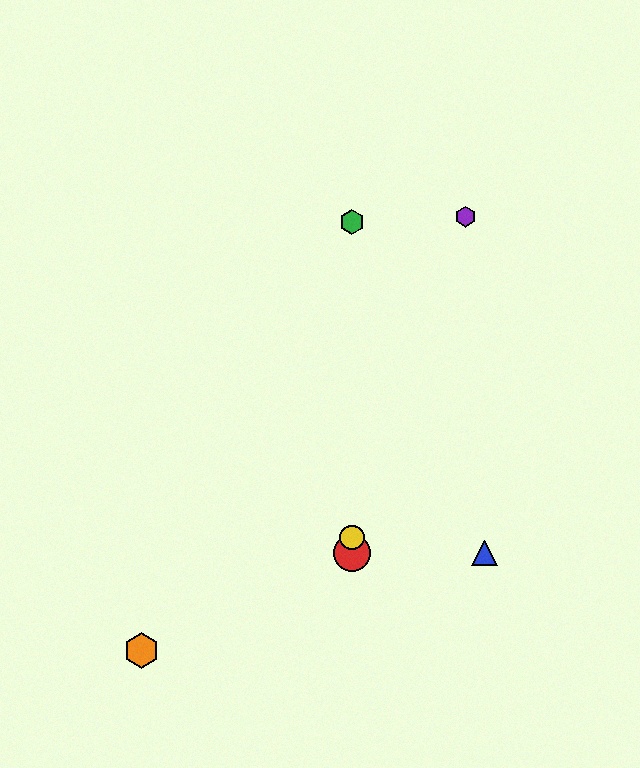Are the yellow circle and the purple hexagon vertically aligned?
No, the yellow circle is at x≈352 and the purple hexagon is at x≈466.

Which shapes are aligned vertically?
The red circle, the green hexagon, the yellow circle are aligned vertically.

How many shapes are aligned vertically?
3 shapes (the red circle, the green hexagon, the yellow circle) are aligned vertically.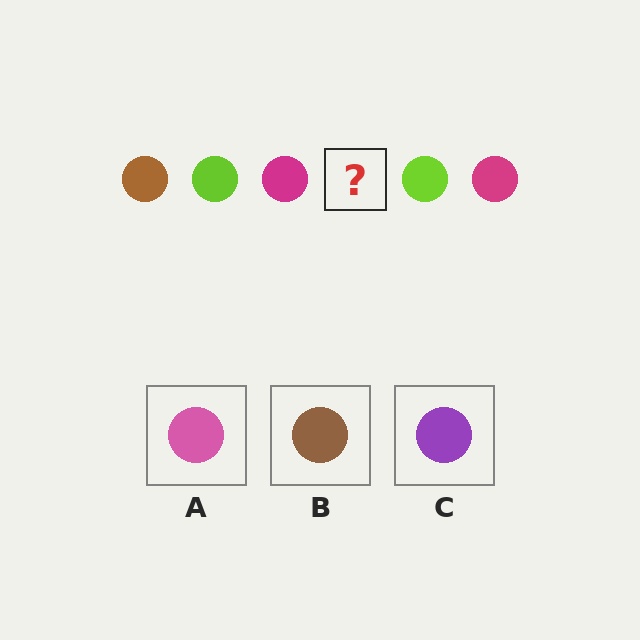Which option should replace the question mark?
Option B.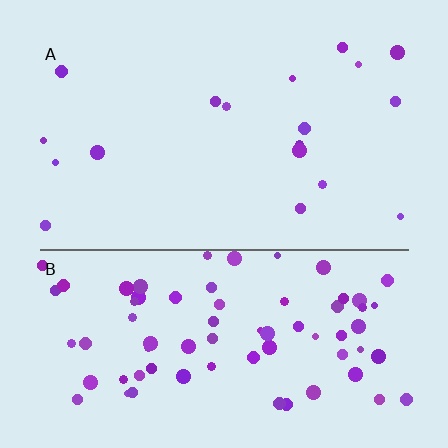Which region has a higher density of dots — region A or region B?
B (the bottom).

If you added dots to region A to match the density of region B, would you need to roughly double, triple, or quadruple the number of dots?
Approximately quadruple.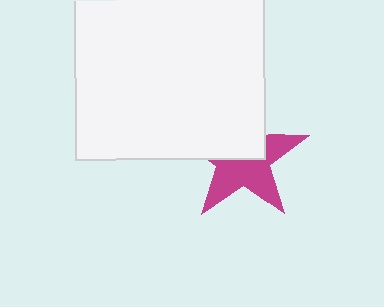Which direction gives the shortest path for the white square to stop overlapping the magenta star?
Moving up gives the shortest separation.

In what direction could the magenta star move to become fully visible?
The magenta star could move down. That would shift it out from behind the white square entirely.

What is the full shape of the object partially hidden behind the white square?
The partially hidden object is a magenta star.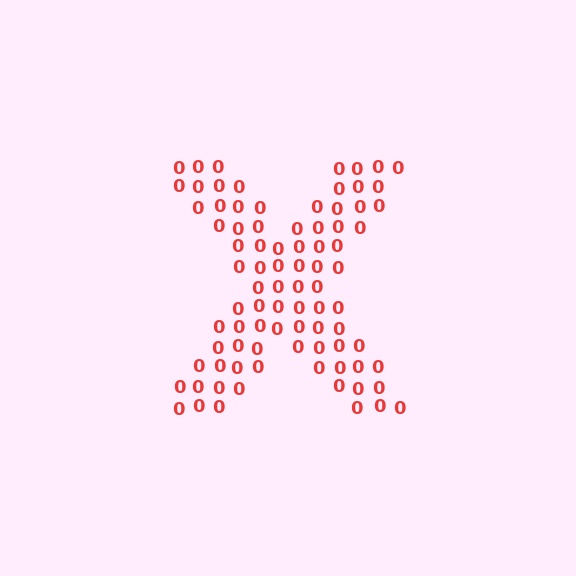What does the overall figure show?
The overall figure shows the letter X.